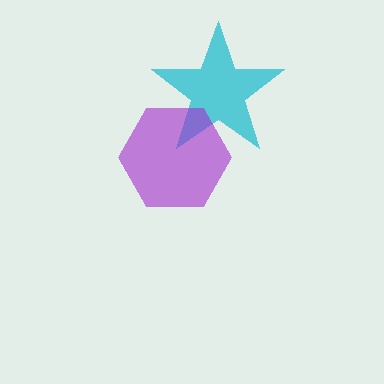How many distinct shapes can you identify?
There are 2 distinct shapes: a cyan star, a purple hexagon.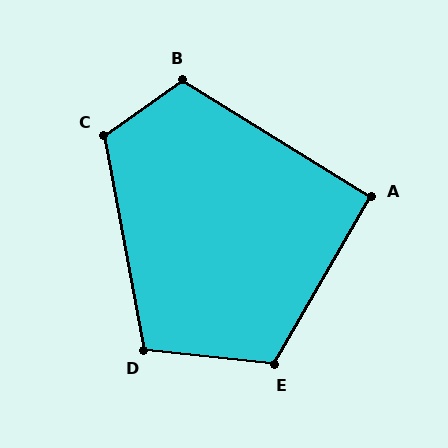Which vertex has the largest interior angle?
C, at approximately 114 degrees.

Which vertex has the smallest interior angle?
A, at approximately 92 degrees.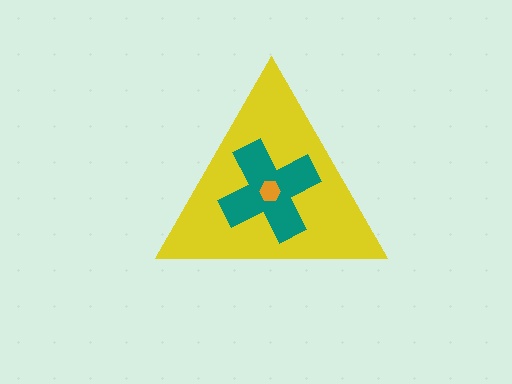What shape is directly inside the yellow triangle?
The teal cross.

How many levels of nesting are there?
3.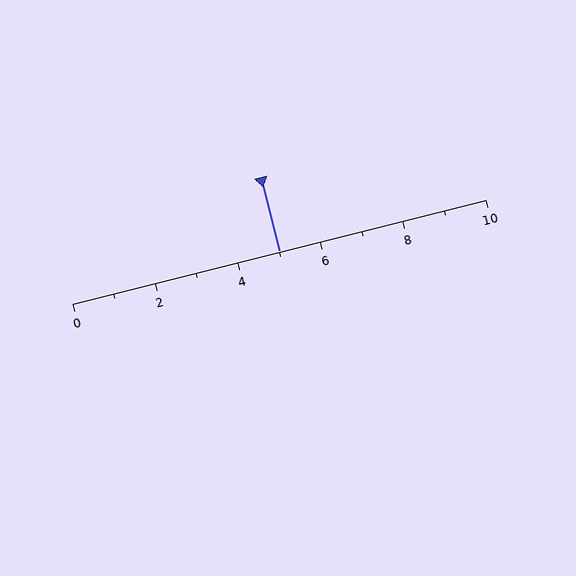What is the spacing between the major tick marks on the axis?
The major ticks are spaced 2 apart.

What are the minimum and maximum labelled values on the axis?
The axis runs from 0 to 10.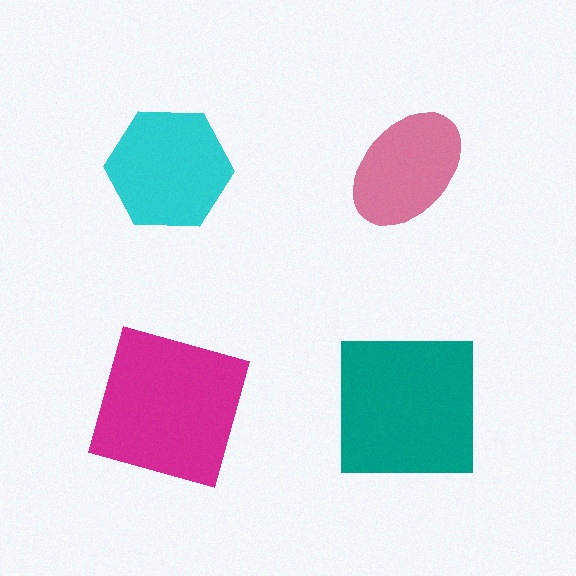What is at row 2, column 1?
A magenta square.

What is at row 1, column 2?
A pink ellipse.